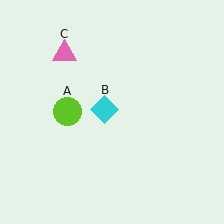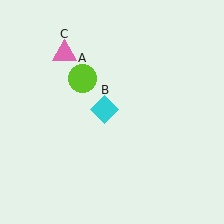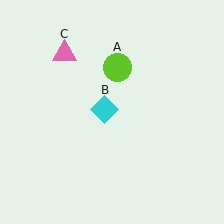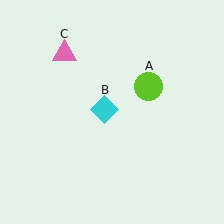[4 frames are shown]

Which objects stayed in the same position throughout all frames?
Cyan diamond (object B) and pink triangle (object C) remained stationary.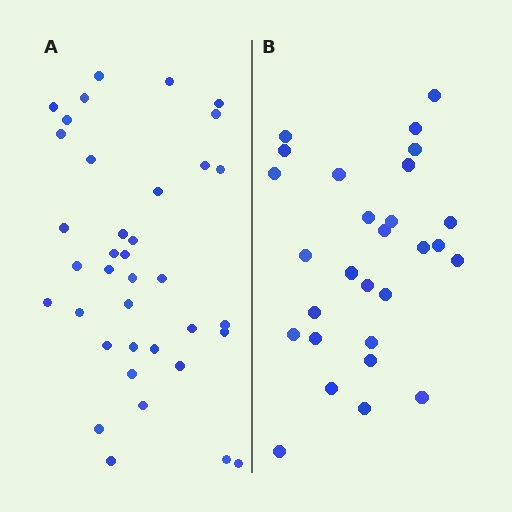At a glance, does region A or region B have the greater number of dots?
Region A (the left region) has more dots.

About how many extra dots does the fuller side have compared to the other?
Region A has roughly 8 or so more dots than region B.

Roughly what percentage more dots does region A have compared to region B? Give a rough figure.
About 30% more.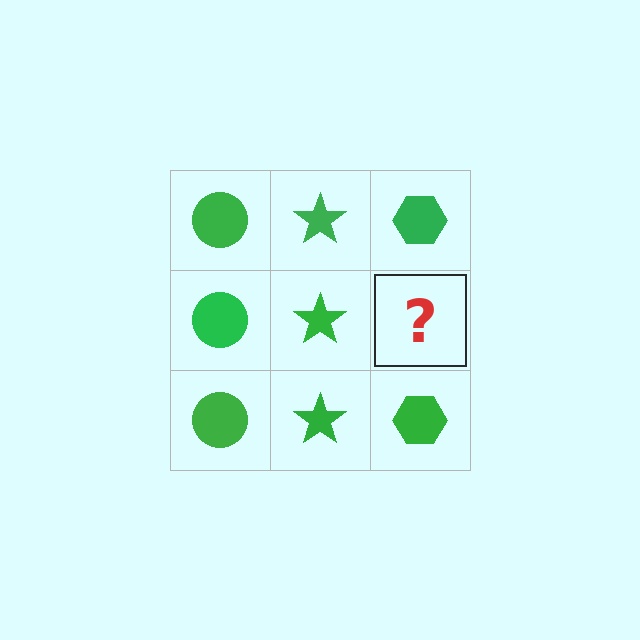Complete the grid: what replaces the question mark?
The question mark should be replaced with a green hexagon.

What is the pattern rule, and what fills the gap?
The rule is that each column has a consistent shape. The gap should be filled with a green hexagon.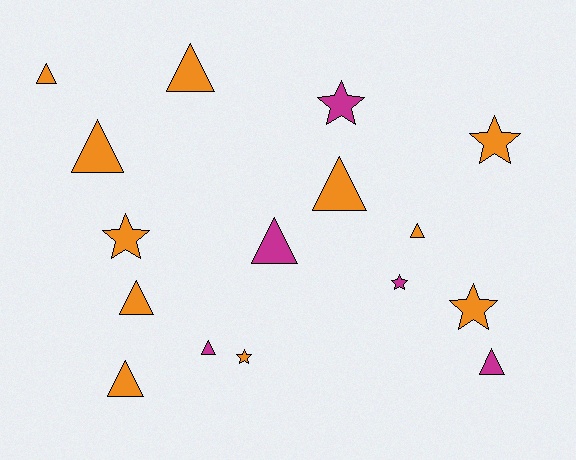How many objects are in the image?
There are 16 objects.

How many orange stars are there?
There are 4 orange stars.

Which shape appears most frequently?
Triangle, with 10 objects.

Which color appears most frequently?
Orange, with 11 objects.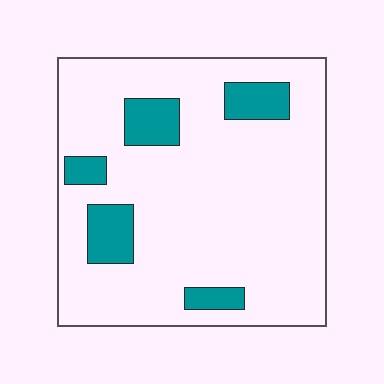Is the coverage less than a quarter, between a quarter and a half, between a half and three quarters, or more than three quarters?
Less than a quarter.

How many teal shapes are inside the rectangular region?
5.